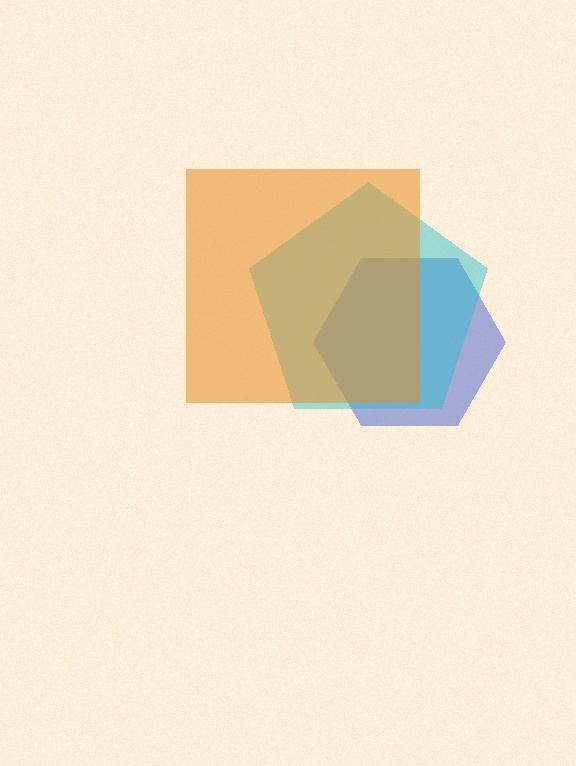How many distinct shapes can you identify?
There are 3 distinct shapes: a blue hexagon, a cyan pentagon, an orange square.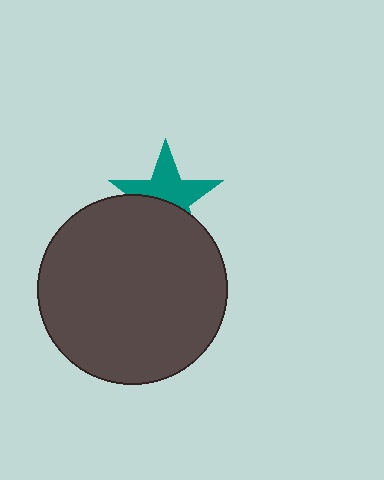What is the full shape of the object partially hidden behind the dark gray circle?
The partially hidden object is a teal star.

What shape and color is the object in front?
The object in front is a dark gray circle.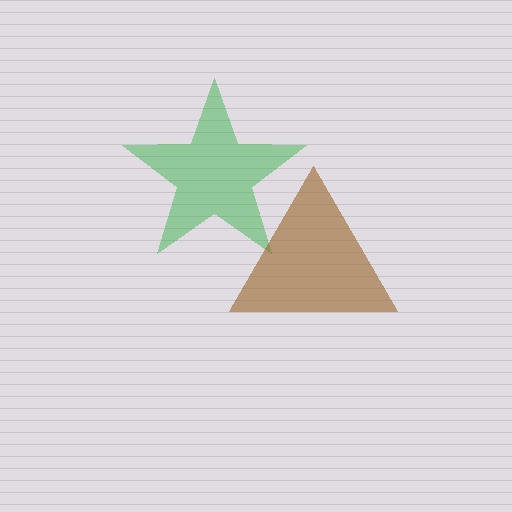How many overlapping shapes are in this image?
There are 2 overlapping shapes in the image.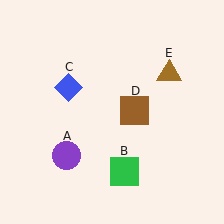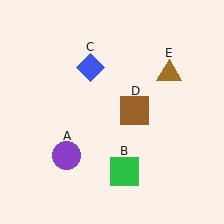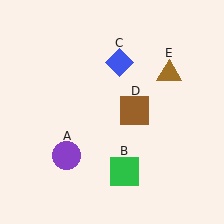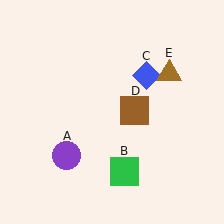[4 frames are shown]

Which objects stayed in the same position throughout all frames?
Purple circle (object A) and green square (object B) and brown square (object D) and brown triangle (object E) remained stationary.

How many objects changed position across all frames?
1 object changed position: blue diamond (object C).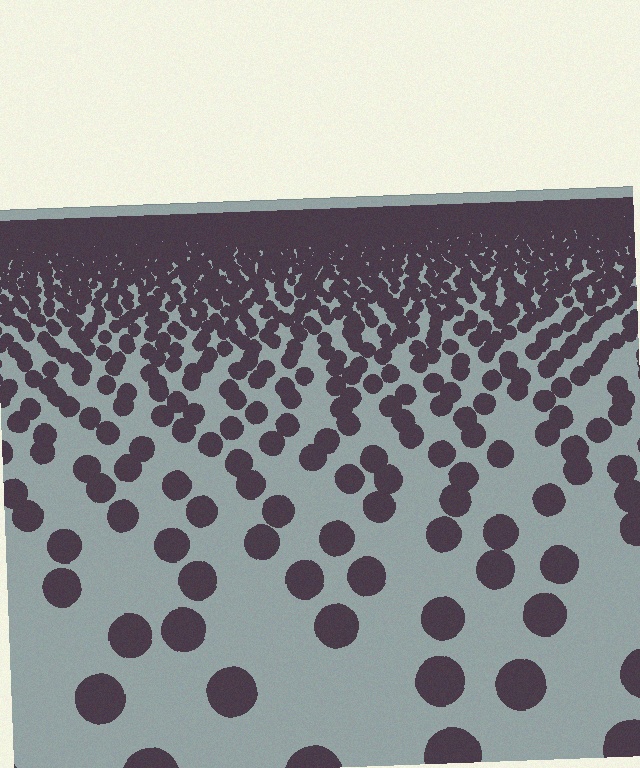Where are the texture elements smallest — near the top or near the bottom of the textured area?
Near the top.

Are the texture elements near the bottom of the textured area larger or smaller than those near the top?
Larger. Near the bottom, elements are closer to the viewer and appear at a bigger on-screen size.